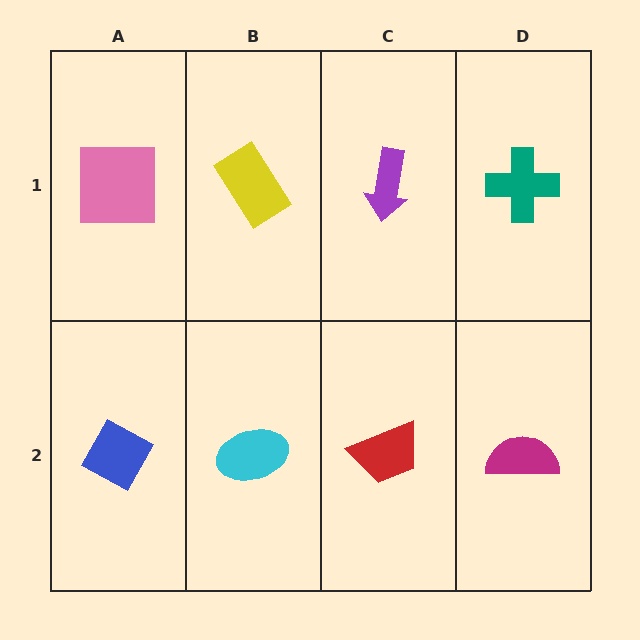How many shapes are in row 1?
4 shapes.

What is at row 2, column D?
A magenta semicircle.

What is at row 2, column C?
A red trapezoid.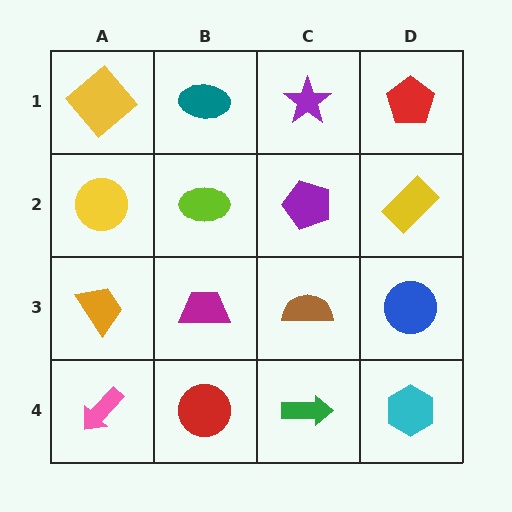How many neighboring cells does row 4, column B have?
3.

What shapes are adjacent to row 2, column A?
A yellow diamond (row 1, column A), an orange trapezoid (row 3, column A), a lime ellipse (row 2, column B).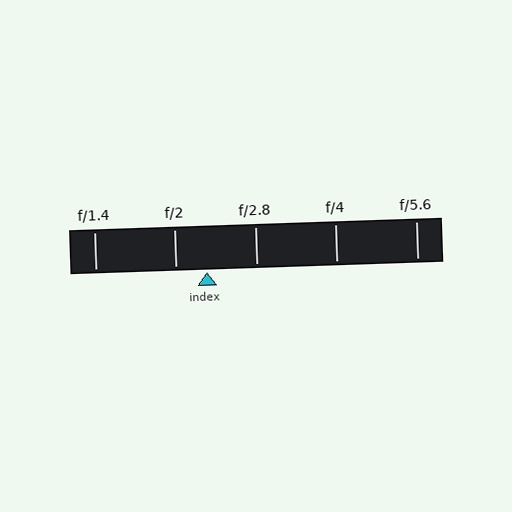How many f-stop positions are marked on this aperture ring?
There are 5 f-stop positions marked.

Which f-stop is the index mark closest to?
The index mark is closest to f/2.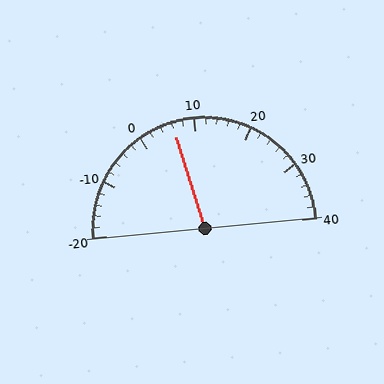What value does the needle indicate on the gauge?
The needle indicates approximately 6.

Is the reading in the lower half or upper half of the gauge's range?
The reading is in the lower half of the range (-20 to 40).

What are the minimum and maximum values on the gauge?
The gauge ranges from -20 to 40.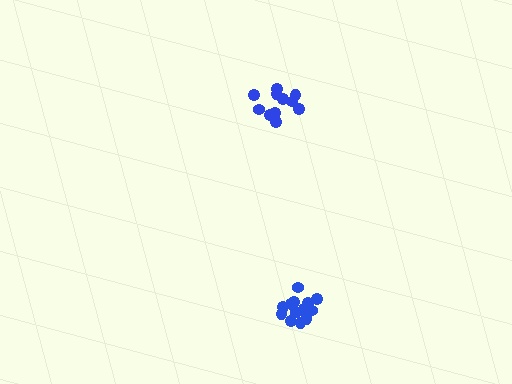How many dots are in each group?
Group 1: 11 dots, Group 2: 15 dots (26 total).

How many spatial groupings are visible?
There are 2 spatial groupings.